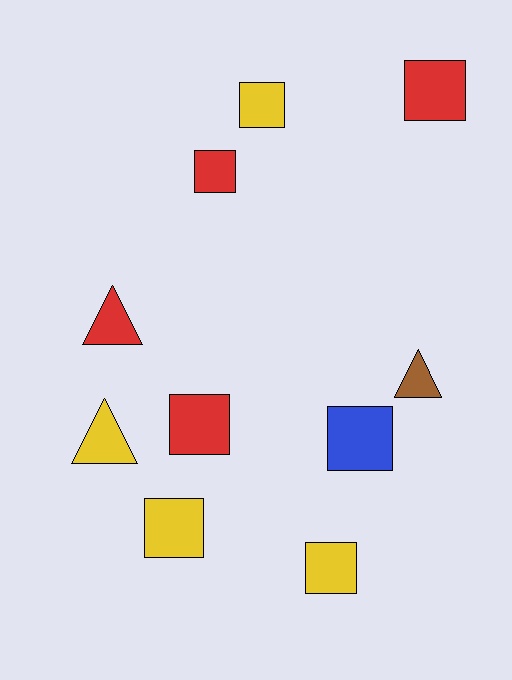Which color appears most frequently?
Yellow, with 4 objects.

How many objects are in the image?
There are 10 objects.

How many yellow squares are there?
There are 3 yellow squares.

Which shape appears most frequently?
Square, with 7 objects.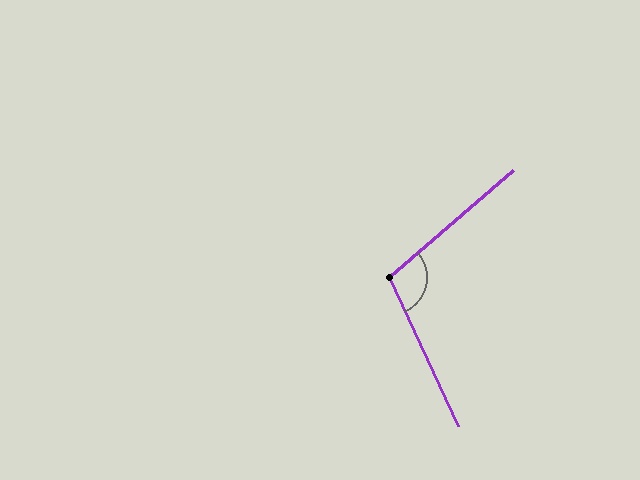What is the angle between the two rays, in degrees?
Approximately 106 degrees.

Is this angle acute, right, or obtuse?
It is obtuse.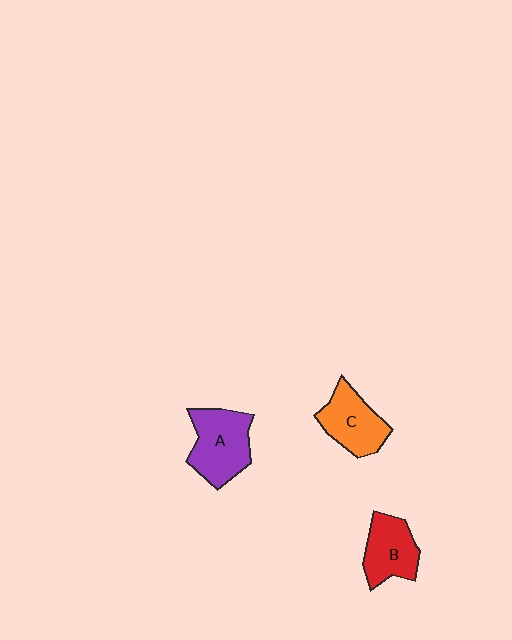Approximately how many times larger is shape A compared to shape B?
Approximately 1.3 times.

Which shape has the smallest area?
Shape B (red).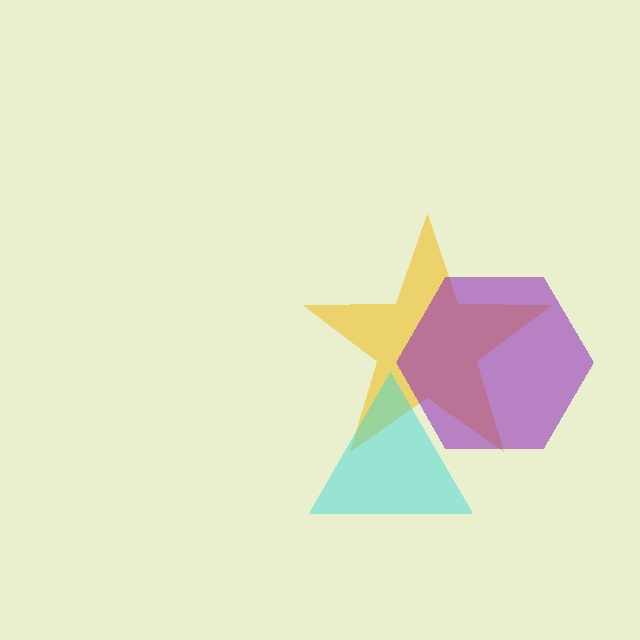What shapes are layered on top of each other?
The layered shapes are: a yellow star, a purple hexagon, a cyan triangle.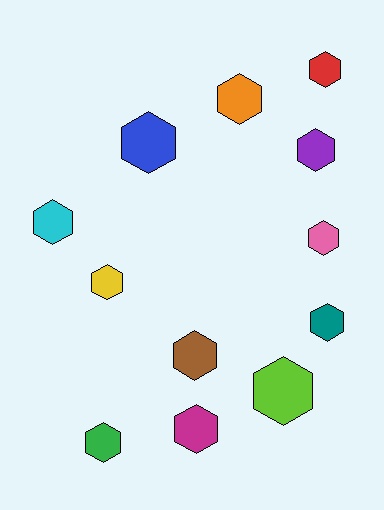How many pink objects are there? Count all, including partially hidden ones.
There is 1 pink object.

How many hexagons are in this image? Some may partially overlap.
There are 12 hexagons.